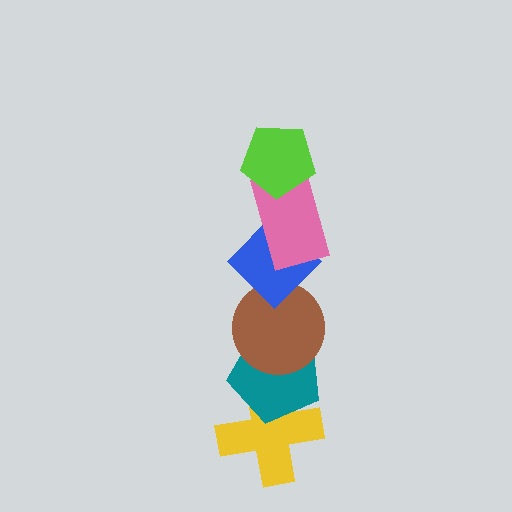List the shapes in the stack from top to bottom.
From top to bottom: the lime pentagon, the pink rectangle, the blue diamond, the brown circle, the teal pentagon, the yellow cross.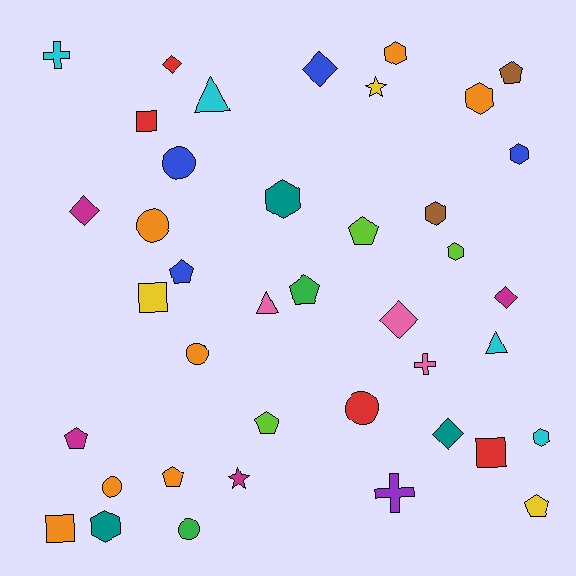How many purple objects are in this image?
There is 1 purple object.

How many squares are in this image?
There are 4 squares.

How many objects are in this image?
There are 40 objects.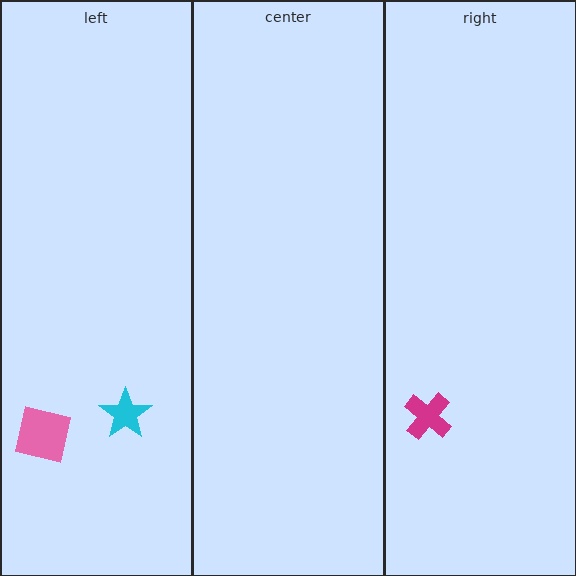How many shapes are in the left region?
2.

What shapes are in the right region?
The magenta cross.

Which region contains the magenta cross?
The right region.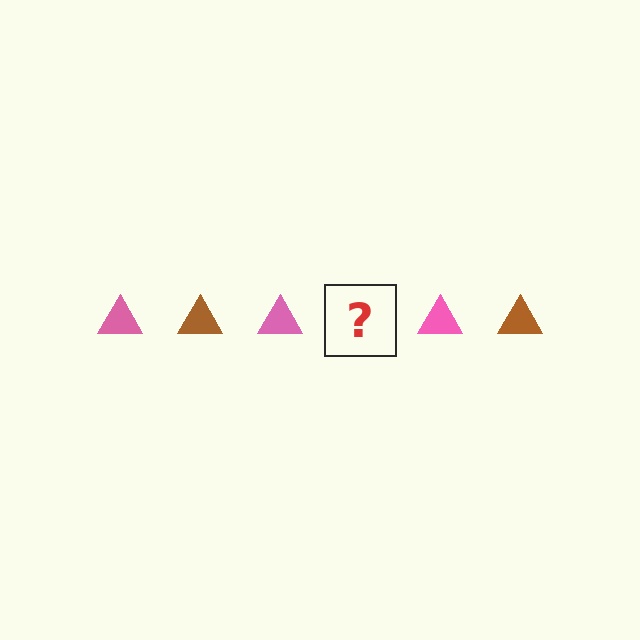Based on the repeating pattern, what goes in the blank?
The blank should be a brown triangle.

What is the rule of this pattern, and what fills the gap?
The rule is that the pattern cycles through pink, brown triangles. The gap should be filled with a brown triangle.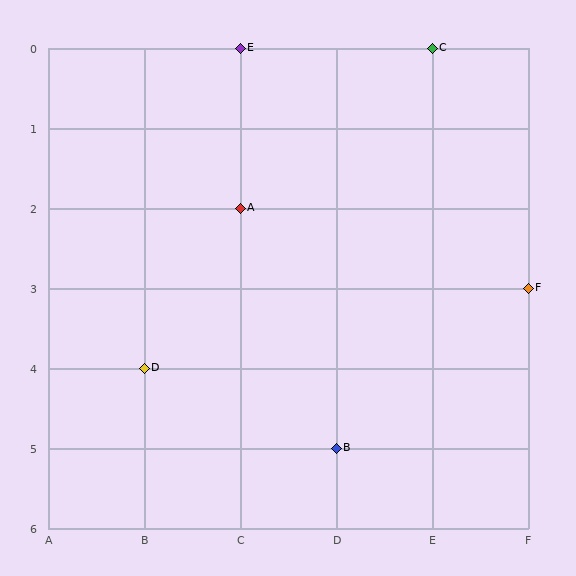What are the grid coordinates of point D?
Point D is at grid coordinates (B, 4).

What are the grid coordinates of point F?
Point F is at grid coordinates (F, 3).